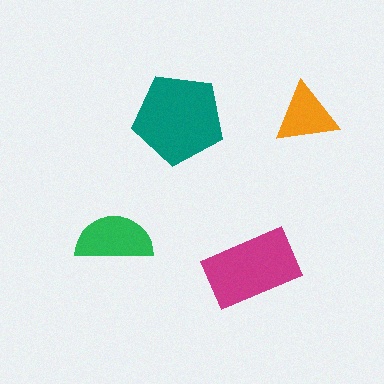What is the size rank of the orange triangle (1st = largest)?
4th.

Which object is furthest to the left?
The green semicircle is leftmost.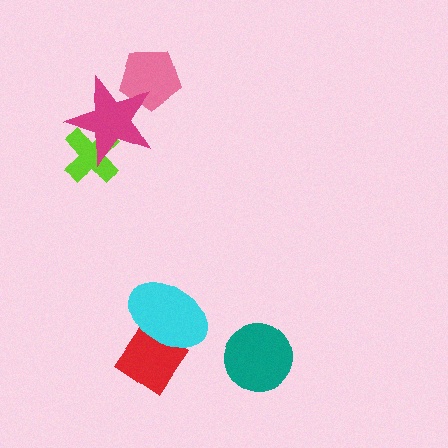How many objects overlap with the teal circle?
0 objects overlap with the teal circle.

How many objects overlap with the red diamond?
1 object overlaps with the red diamond.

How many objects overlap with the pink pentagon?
1 object overlaps with the pink pentagon.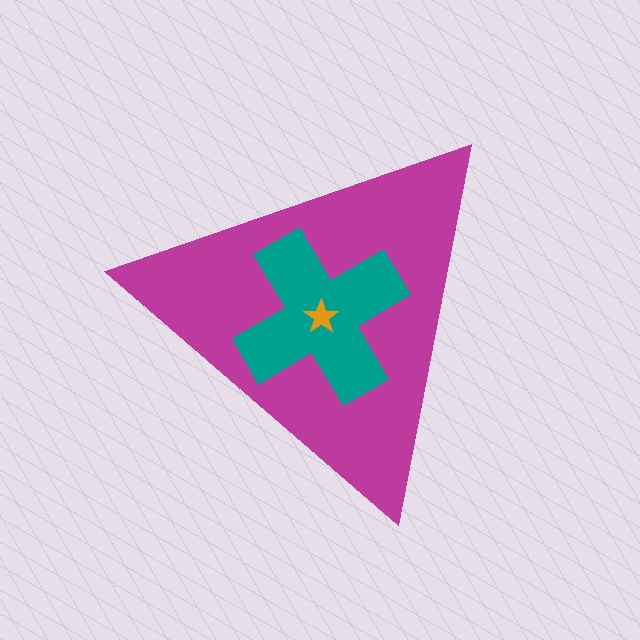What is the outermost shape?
The magenta triangle.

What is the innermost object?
The orange star.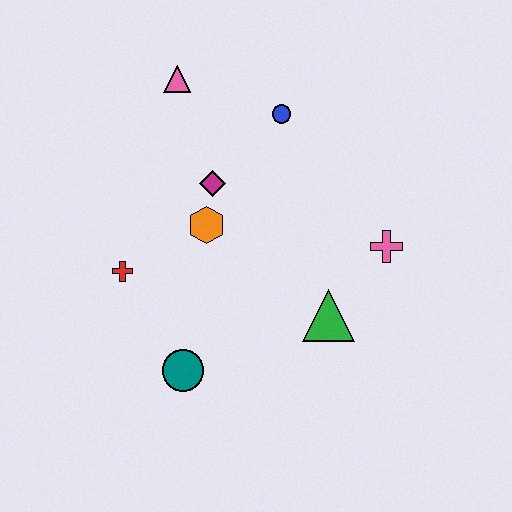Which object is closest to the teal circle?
The red cross is closest to the teal circle.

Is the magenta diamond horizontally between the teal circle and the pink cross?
Yes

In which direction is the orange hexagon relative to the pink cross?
The orange hexagon is to the left of the pink cross.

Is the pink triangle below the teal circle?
No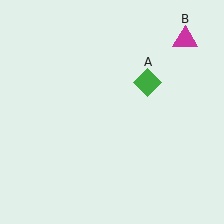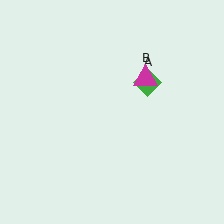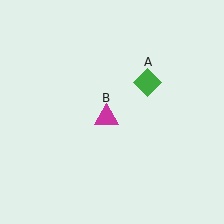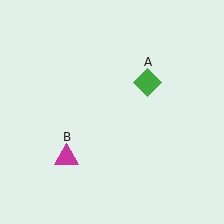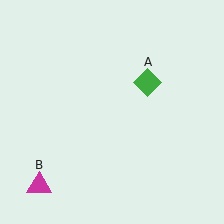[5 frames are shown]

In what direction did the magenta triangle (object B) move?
The magenta triangle (object B) moved down and to the left.